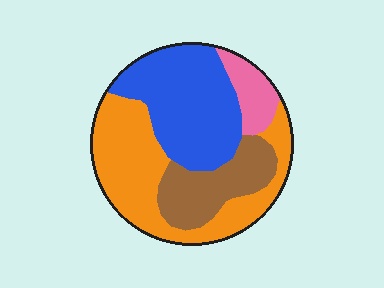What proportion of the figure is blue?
Blue covers around 35% of the figure.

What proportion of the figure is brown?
Brown covers around 20% of the figure.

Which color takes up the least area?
Pink, at roughly 10%.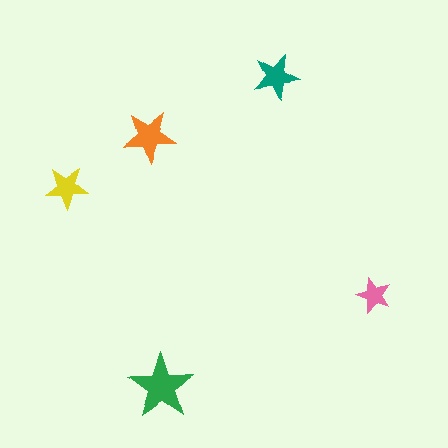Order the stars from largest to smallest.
the green one, the orange one, the teal one, the yellow one, the pink one.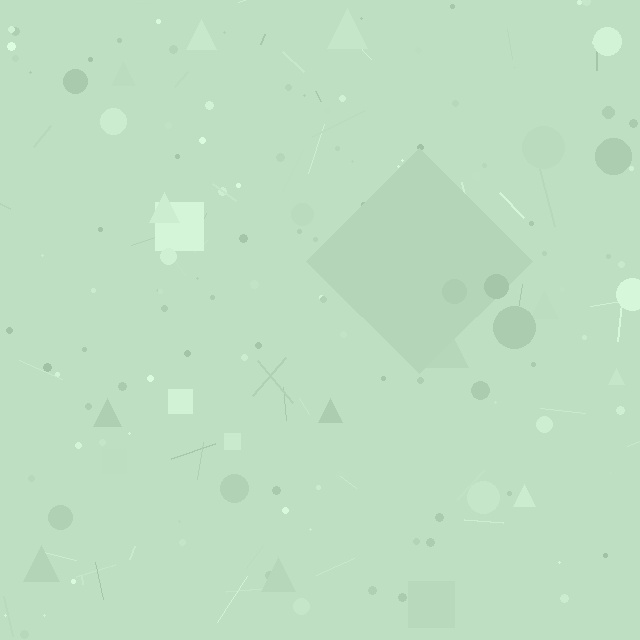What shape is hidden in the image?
A diamond is hidden in the image.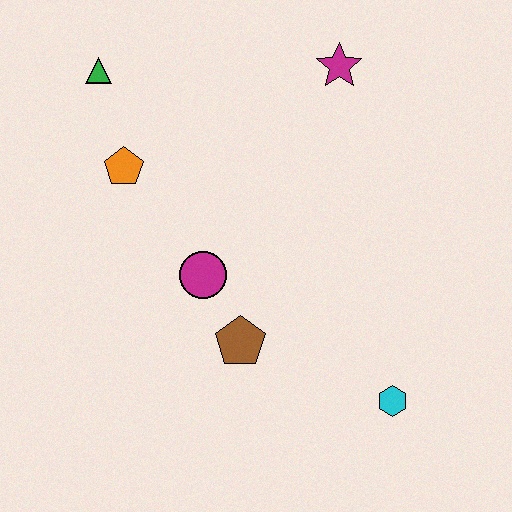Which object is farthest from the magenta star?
The cyan hexagon is farthest from the magenta star.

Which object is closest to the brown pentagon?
The magenta circle is closest to the brown pentagon.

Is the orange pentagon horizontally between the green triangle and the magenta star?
Yes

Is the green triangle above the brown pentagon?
Yes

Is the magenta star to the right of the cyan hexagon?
No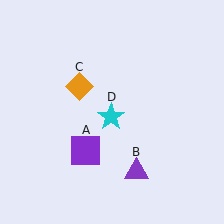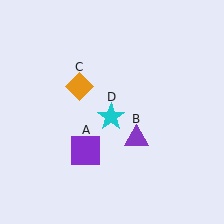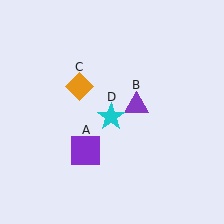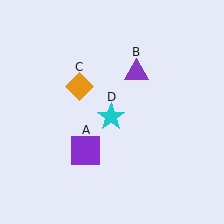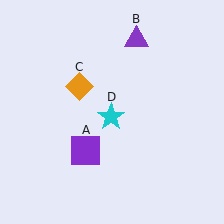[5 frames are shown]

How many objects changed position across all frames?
1 object changed position: purple triangle (object B).